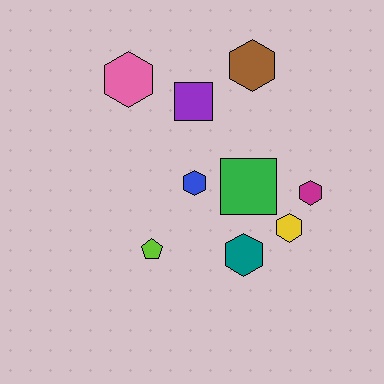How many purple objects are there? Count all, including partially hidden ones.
There is 1 purple object.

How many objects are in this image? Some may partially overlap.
There are 9 objects.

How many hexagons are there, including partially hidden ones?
There are 6 hexagons.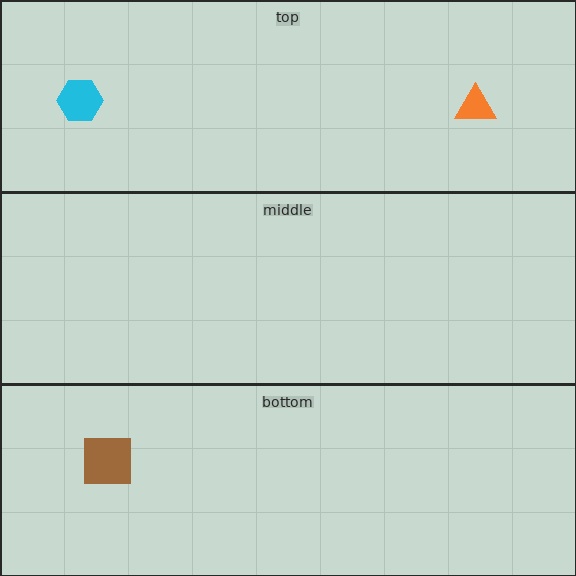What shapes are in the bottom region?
The brown square.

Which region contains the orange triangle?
The top region.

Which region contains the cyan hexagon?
The top region.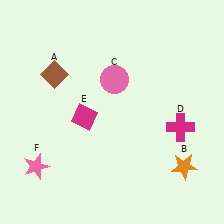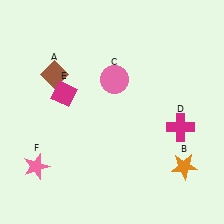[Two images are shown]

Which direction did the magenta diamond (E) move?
The magenta diamond (E) moved up.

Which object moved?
The magenta diamond (E) moved up.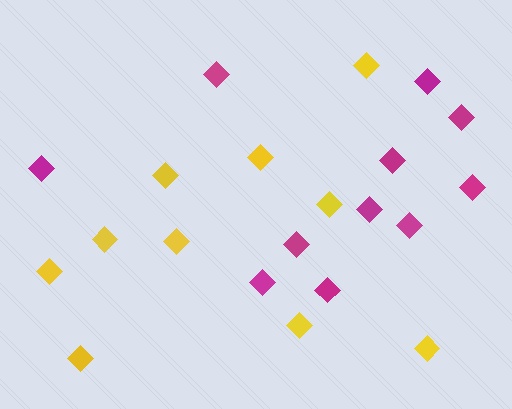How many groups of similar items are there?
There are 2 groups: one group of magenta diamonds (11) and one group of yellow diamonds (10).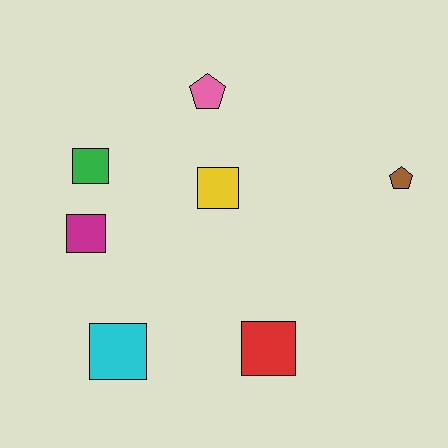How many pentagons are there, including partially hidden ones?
There are 2 pentagons.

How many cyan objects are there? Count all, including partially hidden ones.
There is 1 cyan object.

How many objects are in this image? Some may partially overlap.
There are 7 objects.